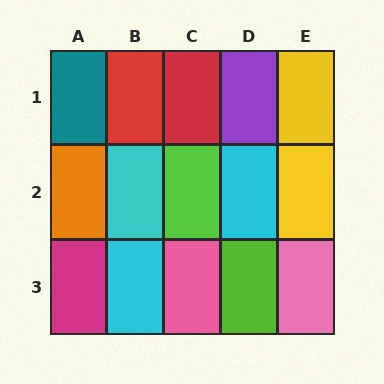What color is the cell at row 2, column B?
Cyan.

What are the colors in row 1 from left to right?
Teal, red, red, purple, yellow.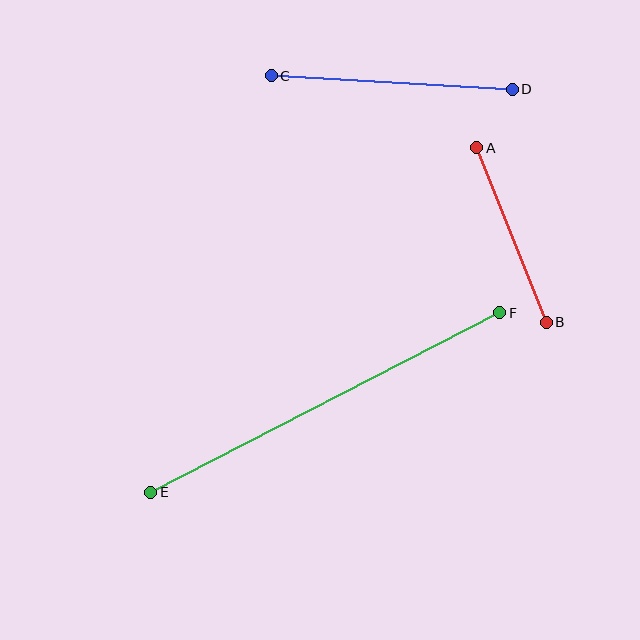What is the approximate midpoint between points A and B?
The midpoint is at approximately (512, 235) pixels.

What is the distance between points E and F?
The distance is approximately 393 pixels.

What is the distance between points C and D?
The distance is approximately 241 pixels.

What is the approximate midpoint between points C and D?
The midpoint is at approximately (392, 83) pixels.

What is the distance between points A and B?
The distance is approximately 188 pixels.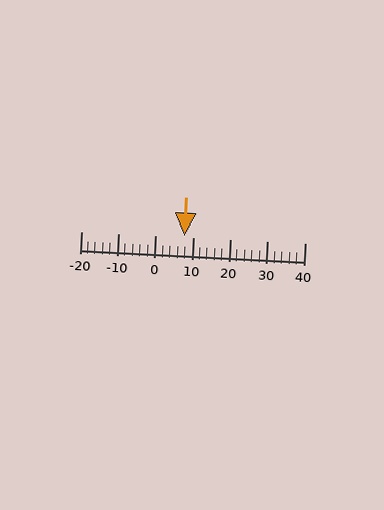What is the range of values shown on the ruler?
The ruler shows values from -20 to 40.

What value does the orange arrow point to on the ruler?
The orange arrow points to approximately 8.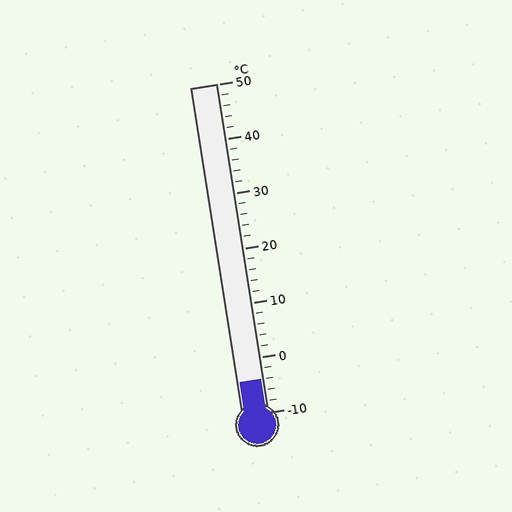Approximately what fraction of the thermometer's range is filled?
The thermometer is filled to approximately 10% of its range.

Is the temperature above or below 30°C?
The temperature is below 30°C.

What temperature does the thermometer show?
The thermometer shows approximately -4°C.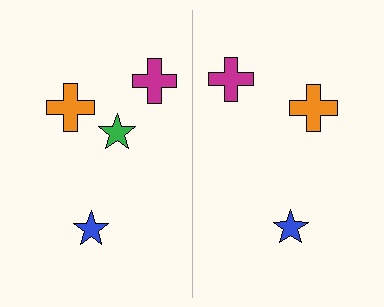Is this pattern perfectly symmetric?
No, the pattern is not perfectly symmetric. A green star is missing from the right side.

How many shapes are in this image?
There are 7 shapes in this image.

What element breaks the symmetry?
A green star is missing from the right side.